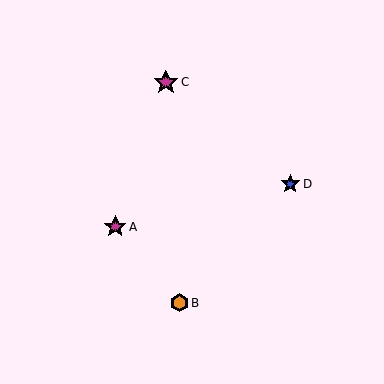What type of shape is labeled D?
Shape D is a blue star.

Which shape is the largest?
The magenta star (labeled C) is the largest.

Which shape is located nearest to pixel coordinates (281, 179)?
The blue star (labeled D) at (290, 184) is nearest to that location.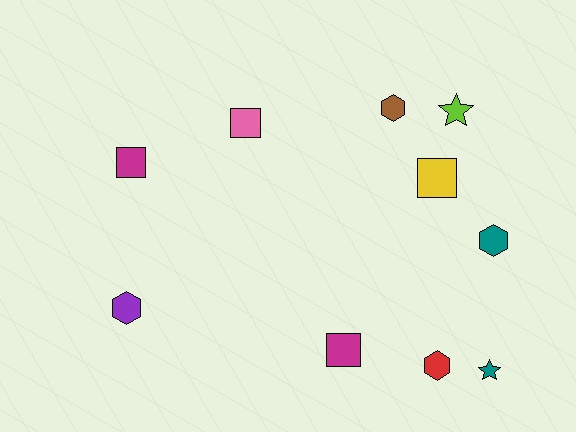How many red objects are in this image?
There is 1 red object.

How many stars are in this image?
There are 2 stars.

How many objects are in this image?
There are 10 objects.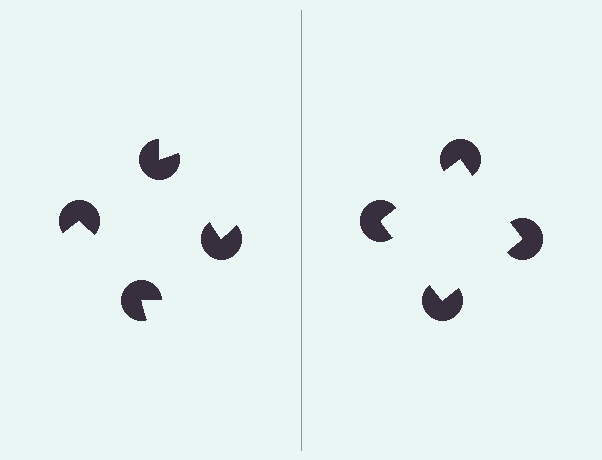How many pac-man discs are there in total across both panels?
8 — 4 on each side.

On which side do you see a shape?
An illusory square appears on the right side. On the left side the wedge cuts are rotated, so no coherent shape forms.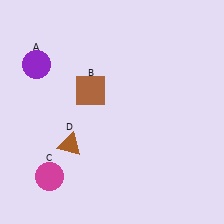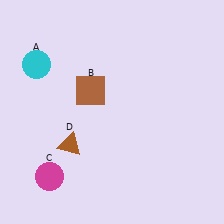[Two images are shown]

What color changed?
The circle (A) changed from purple in Image 1 to cyan in Image 2.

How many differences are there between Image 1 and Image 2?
There is 1 difference between the two images.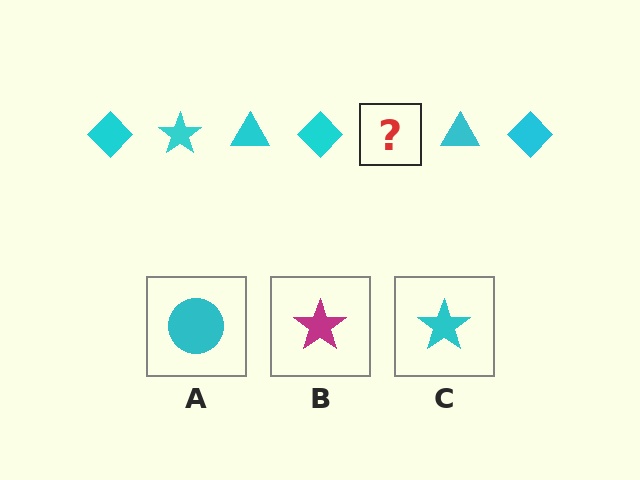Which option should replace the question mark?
Option C.